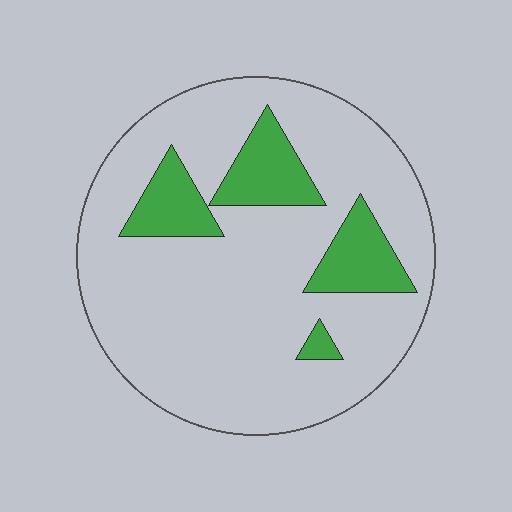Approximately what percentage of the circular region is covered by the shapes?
Approximately 20%.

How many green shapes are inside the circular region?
4.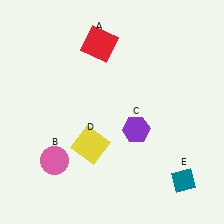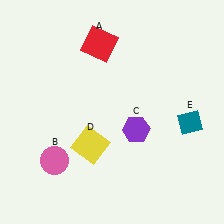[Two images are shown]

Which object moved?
The teal diamond (E) moved up.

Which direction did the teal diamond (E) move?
The teal diamond (E) moved up.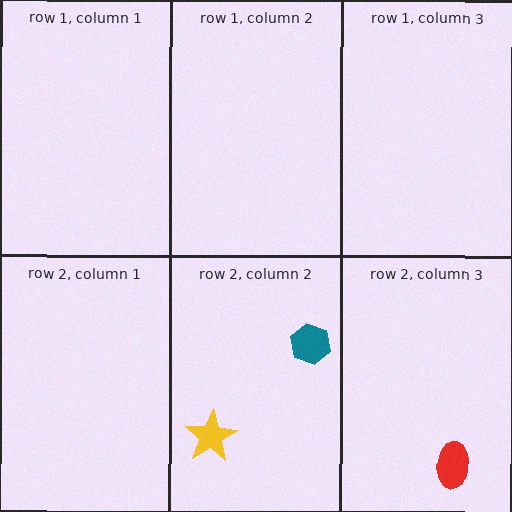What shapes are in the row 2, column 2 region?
The teal hexagon, the yellow star.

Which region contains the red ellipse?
The row 2, column 3 region.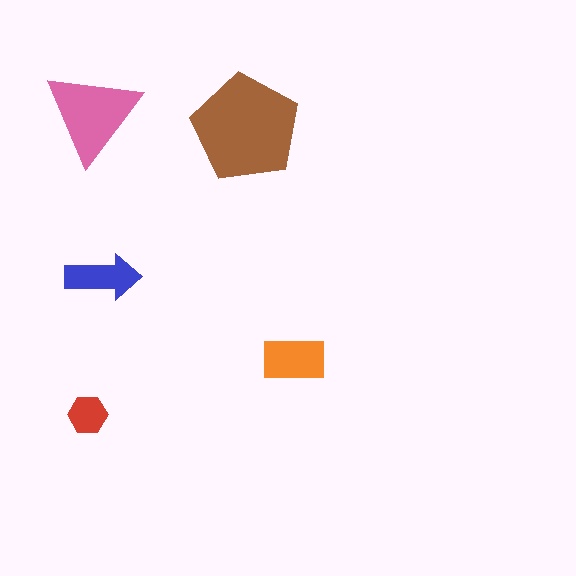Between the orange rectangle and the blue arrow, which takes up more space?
The orange rectangle.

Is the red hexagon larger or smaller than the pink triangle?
Smaller.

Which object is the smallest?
The red hexagon.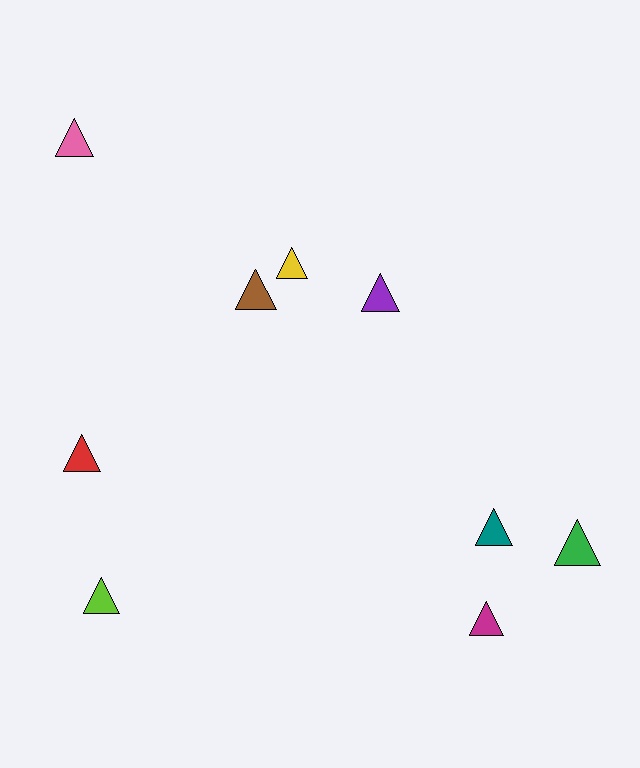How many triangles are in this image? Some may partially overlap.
There are 9 triangles.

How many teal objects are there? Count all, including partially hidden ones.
There is 1 teal object.